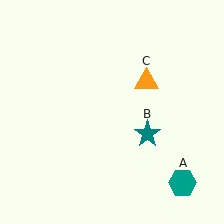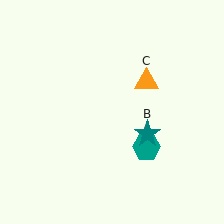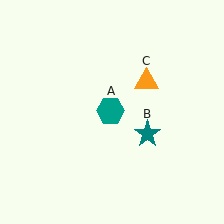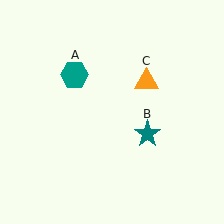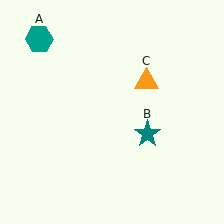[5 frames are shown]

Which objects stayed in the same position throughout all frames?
Teal star (object B) and orange triangle (object C) remained stationary.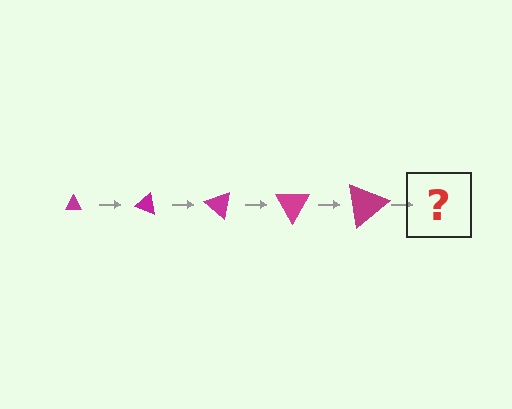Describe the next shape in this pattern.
It should be a triangle, larger than the previous one and rotated 100 degrees from the start.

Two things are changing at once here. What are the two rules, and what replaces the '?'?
The two rules are that the triangle grows larger each step and it rotates 20 degrees each step. The '?' should be a triangle, larger than the previous one and rotated 100 degrees from the start.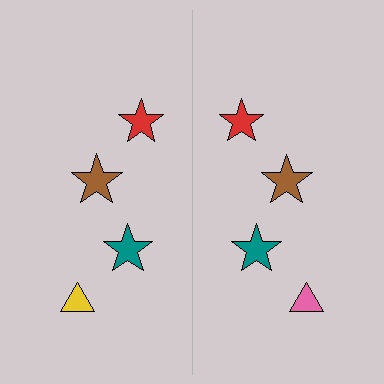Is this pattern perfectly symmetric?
No, the pattern is not perfectly symmetric. The pink triangle on the right side breaks the symmetry — its mirror counterpart is yellow.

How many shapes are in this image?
There are 8 shapes in this image.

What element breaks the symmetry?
The pink triangle on the right side breaks the symmetry — its mirror counterpart is yellow.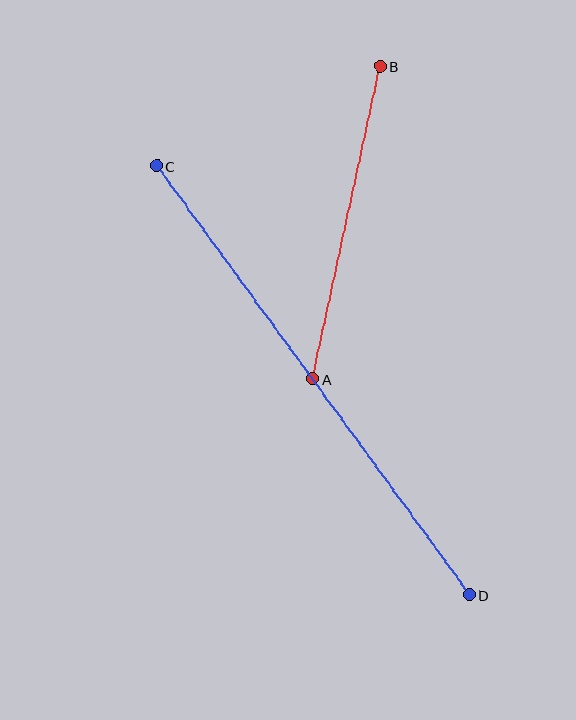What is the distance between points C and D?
The distance is approximately 531 pixels.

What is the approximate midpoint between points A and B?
The midpoint is at approximately (346, 223) pixels.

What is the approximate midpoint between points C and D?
The midpoint is at approximately (313, 380) pixels.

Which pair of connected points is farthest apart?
Points C and D are farthest apart.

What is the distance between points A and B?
The distance is approximately 320 pixels.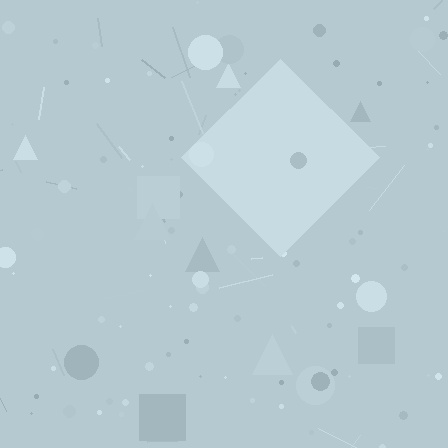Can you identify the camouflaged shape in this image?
The camouflaged shape is a diamond.